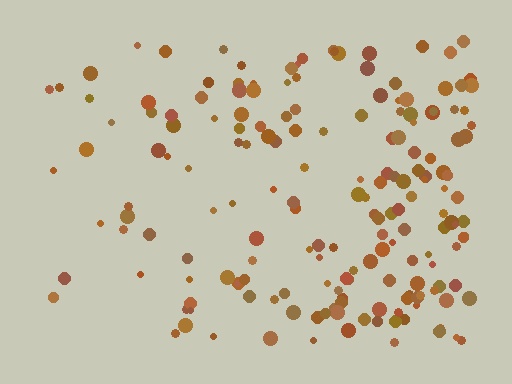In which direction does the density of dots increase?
From left to right, with the right side densest.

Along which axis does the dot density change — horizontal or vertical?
Horizontal.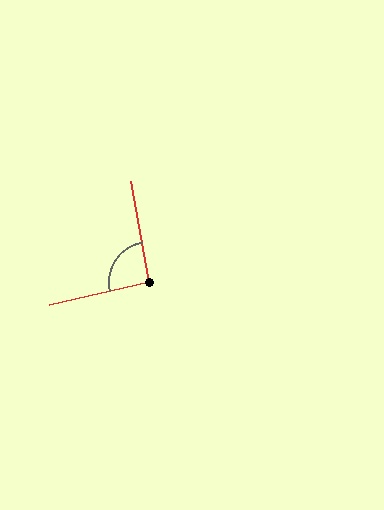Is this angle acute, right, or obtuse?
It is approximately a right angle.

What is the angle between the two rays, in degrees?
Approximately 93 degrees.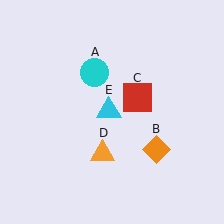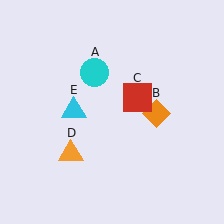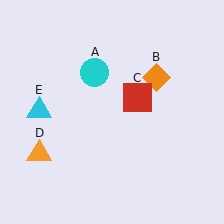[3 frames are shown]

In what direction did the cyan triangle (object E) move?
The cyan triangle (object E) moved left.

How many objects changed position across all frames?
3 objects changed position: orange diamond (object B), orange triangle (object D), cyan triangle (object E).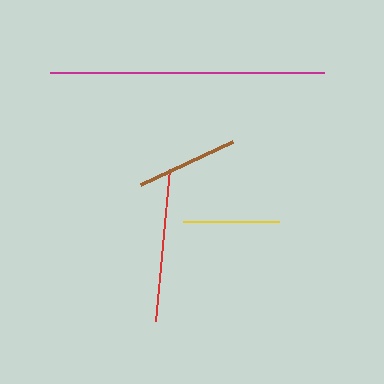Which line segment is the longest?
The magenta line is the longest at approximately 275 pixels.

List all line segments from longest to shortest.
From longest to shortest: magenta, red, brown, yellow.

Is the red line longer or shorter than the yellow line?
The red line is longer than the yellow line.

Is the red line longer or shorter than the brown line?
The red line is longer than the brown line.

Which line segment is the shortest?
The yellow line is the shortest at approximately 96 pixels.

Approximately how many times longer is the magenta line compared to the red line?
The magenta line is approximately 1.8 times the length of the red line.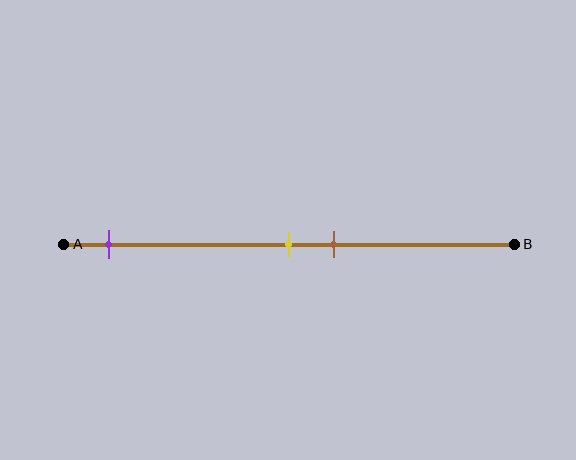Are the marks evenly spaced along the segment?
No, the marks are not evenly spaced.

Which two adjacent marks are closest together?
The yellow and brown marks are the closest adjacent pair.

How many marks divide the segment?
There are 3 marks dividing the segment.